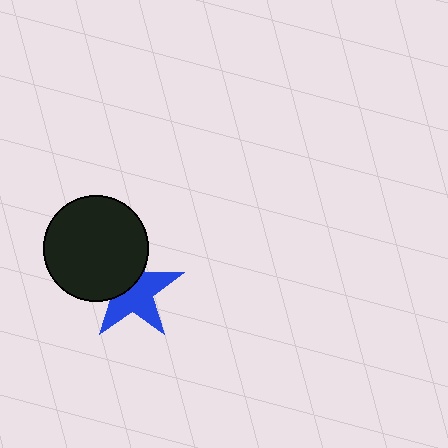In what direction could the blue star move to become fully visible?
The blue star could move toward the lower-right. That would shift it out from behind the black circle entirely.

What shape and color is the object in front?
The object in front is a black circle.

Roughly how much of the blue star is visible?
About half of it is visible (roughly 59%).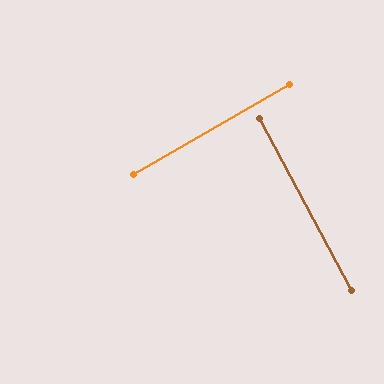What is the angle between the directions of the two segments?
Approximately 88 degrees.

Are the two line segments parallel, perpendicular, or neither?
Perpendicular — they meet at approximately 88°.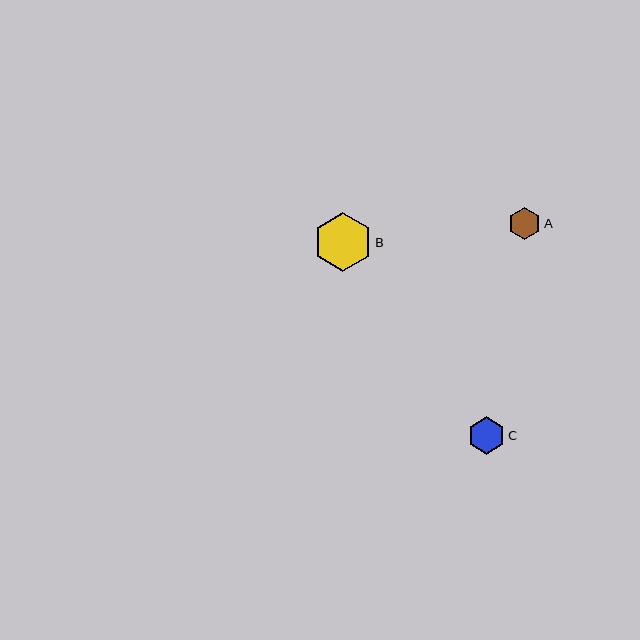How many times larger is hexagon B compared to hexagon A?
Hexagon B is approximately 1.8 times the size of hexagon A.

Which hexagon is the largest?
Hexagon B is the largest with a size of approximately 59 pixels.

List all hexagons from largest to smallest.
From largest to smallest: B, C, A.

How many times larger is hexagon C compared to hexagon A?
Hexagon C is approximately 1.2 times the size of hexagon A.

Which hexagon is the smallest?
Hexagon A is the smallest with a size of approximately 32 pixels.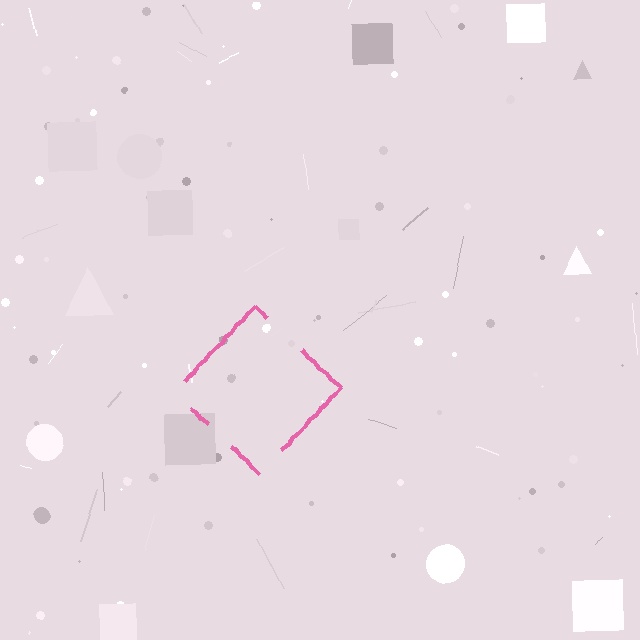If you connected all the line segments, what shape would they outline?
They would outline a diamond.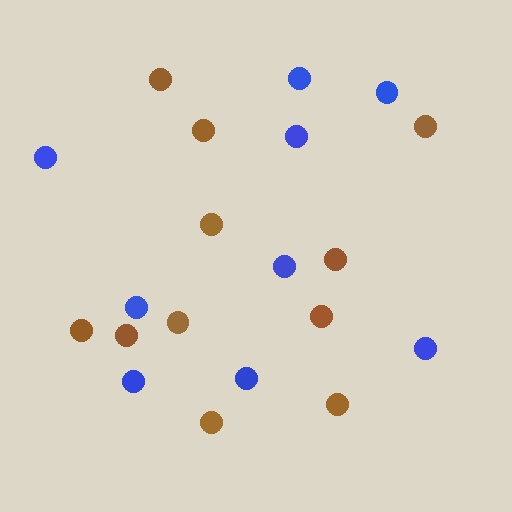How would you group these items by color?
There are 2 groups: one group of brown circles (11) and one group of blue circles (9).